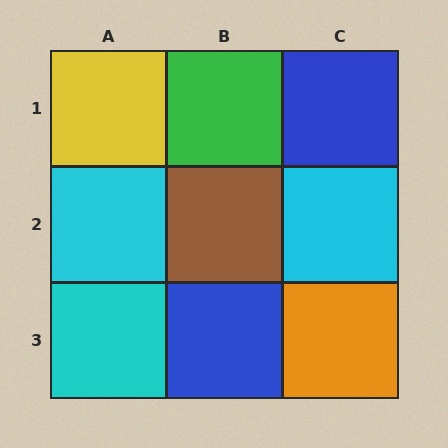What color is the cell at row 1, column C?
Blue.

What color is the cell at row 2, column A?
Cyan.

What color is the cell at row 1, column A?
Yellow.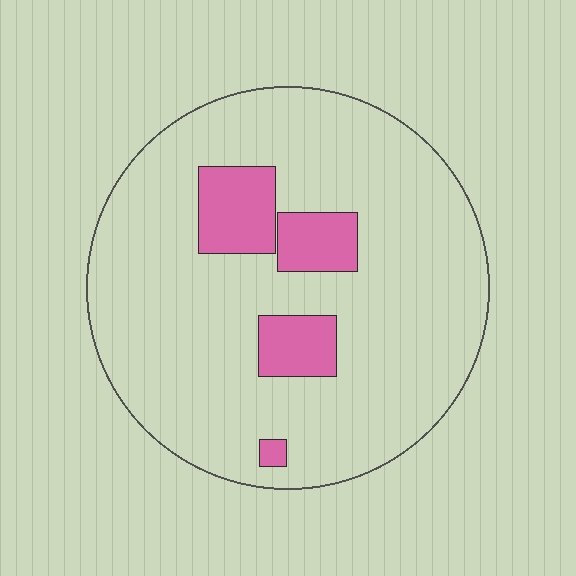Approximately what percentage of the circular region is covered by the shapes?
Approximately 15%.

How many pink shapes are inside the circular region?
4.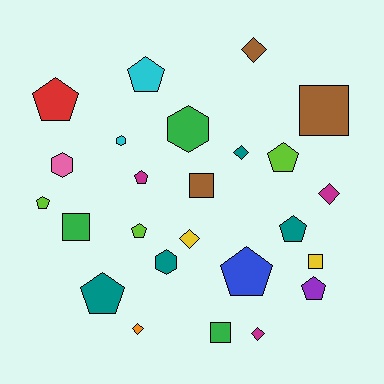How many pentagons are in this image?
There are 10 pentagons.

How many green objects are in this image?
There are 3 green objects.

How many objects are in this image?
There are 25 objects.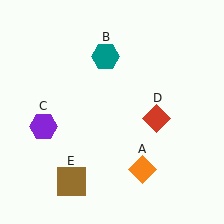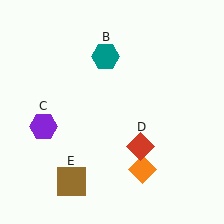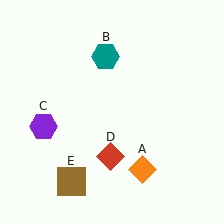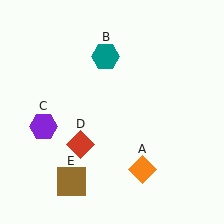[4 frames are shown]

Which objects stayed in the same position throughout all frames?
Orange diamond (object A) and teal hexagon (object B) and purple hexagon (object C) and brown square (object E) remained stationary.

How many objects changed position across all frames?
1 object changed position: red diamond (object D).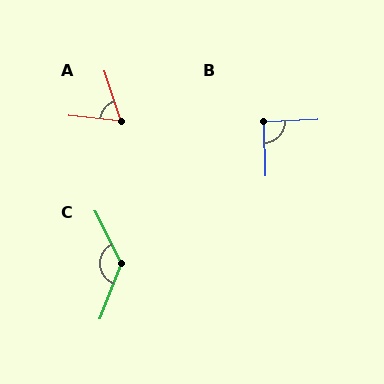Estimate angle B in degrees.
Approximately 91 degrees.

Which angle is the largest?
C, at approximately 132 degrees.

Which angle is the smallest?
A, at approximately 67 degrees.